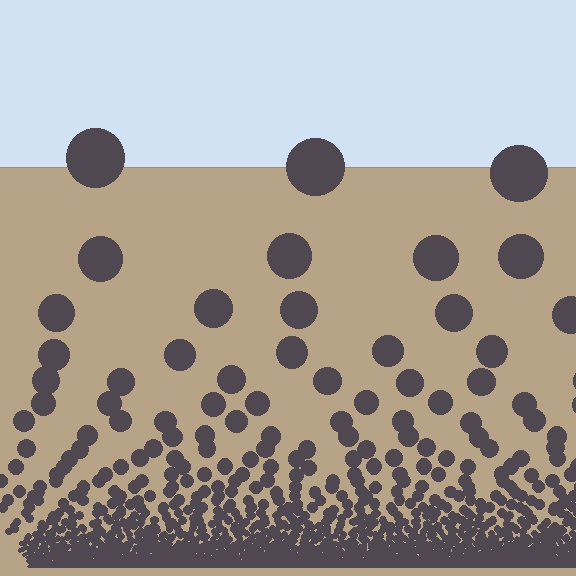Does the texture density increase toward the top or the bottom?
Density increases toward the bottom.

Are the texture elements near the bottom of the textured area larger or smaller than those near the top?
Smaller. The gradient is inverted — elements near the bottom are smaller and denser.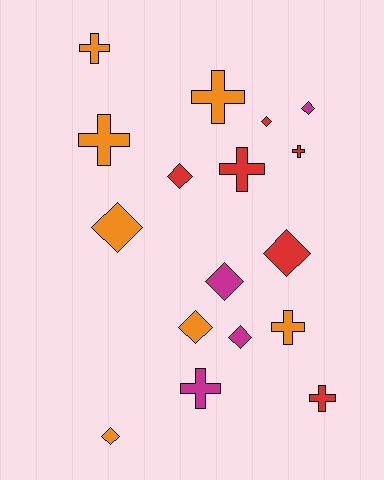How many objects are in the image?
There are 17 objects.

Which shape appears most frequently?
Diamond, with 9 objects.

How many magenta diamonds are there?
There are 3 magenta diamonds.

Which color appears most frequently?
Orange, with 7 objects.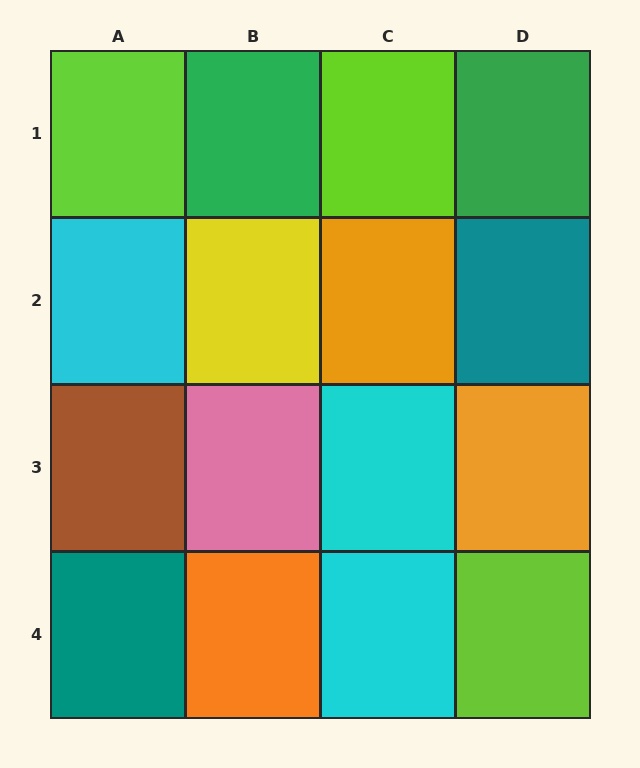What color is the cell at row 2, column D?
Teal.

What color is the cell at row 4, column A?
Teal.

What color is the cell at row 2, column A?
Cyan.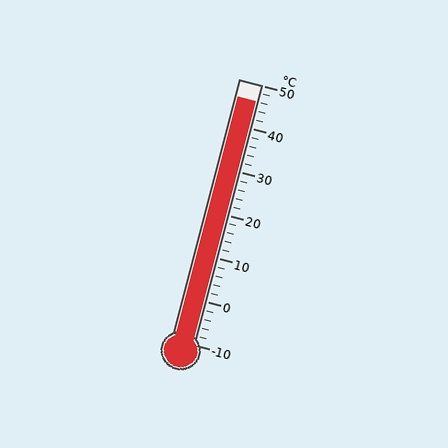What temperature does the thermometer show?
The thermometer shows approximately 46°C.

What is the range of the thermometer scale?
The thermometer scale ranges from -10°C to 50°C.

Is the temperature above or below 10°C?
The temperature is above 10°C.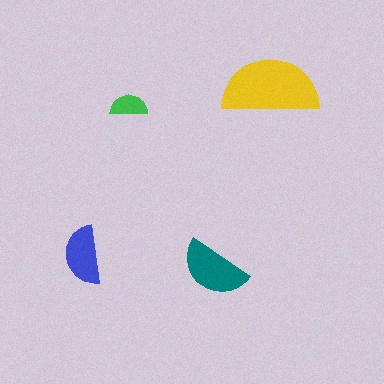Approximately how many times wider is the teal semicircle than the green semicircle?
About 2 times wider.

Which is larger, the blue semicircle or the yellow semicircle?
The yellow one.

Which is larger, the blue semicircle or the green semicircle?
The blue one.